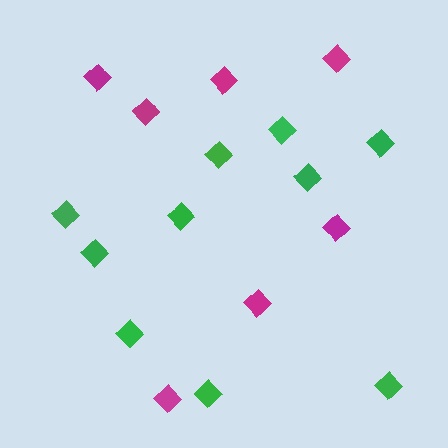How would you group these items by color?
There are 2 groups: one group of green diamonds (10) and one group of magenta diamonds (7).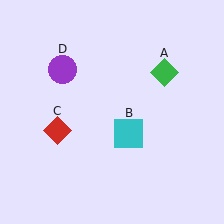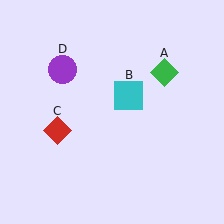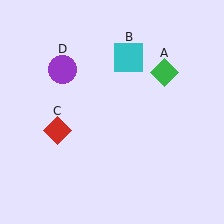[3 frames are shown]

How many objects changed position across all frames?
1 object changed position: cyan square (object B).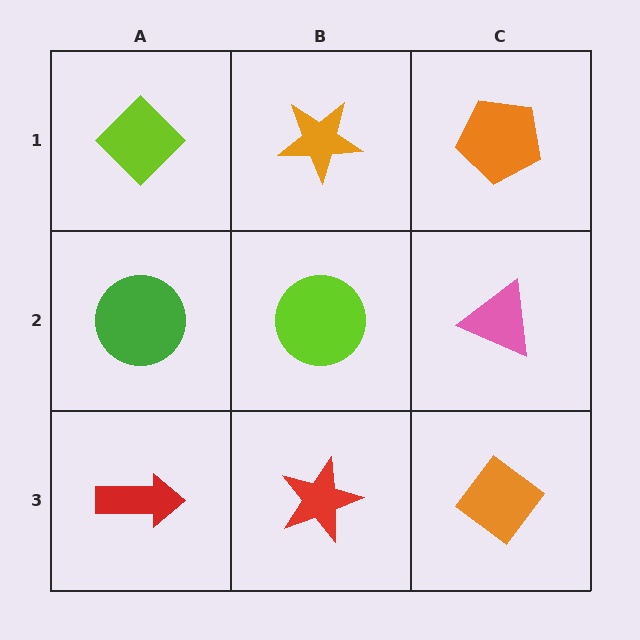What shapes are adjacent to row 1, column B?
A lime circle (row 2, column B), a lime diamond (row 1, column A), an orange pentagon (row 1, column C).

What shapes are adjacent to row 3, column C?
A pink triangle (row 2, column C), a red star (row 3, column B).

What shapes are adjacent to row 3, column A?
A green circle (row 2, column A), a red star (row 3, column B).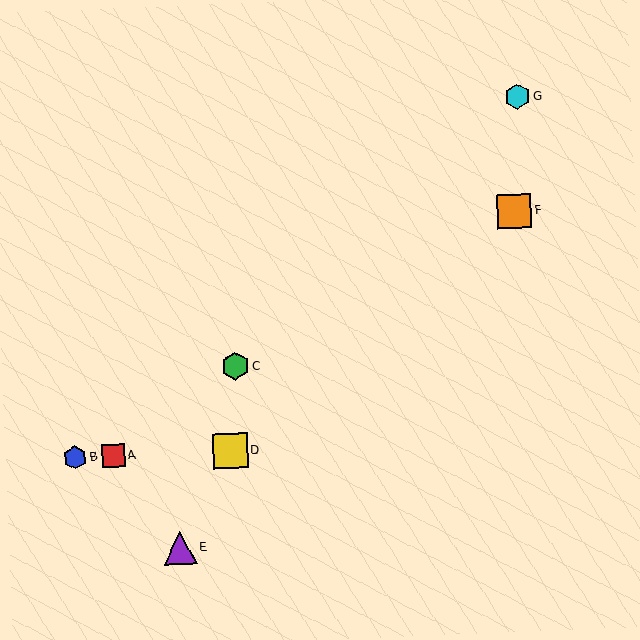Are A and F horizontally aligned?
No, A is at y≈456 and F is at y≈211.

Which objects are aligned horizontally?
Objects A, B, D are aligned horizontally.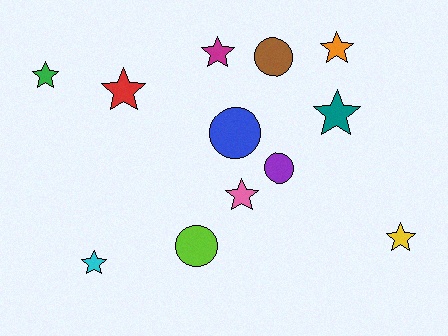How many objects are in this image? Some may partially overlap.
There are 12 objects.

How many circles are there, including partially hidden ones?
There are 4 circles.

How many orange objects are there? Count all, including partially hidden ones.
There is 1 orange object.